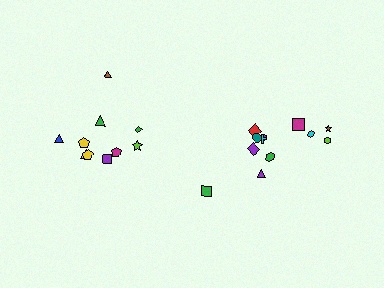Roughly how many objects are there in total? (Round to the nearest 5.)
Roughly 20 objects in total.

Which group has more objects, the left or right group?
The right group.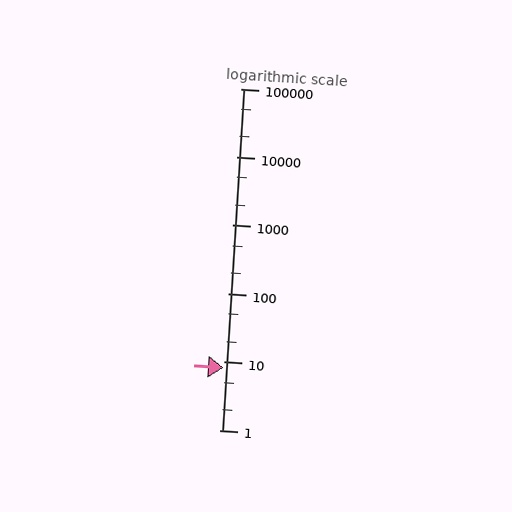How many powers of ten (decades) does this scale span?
The scale spans 5 decades, from 1 to 100000.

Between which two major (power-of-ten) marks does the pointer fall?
The pointer is between 1 and 10.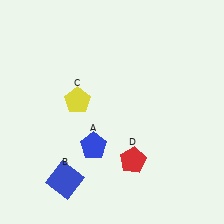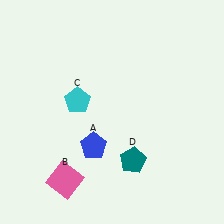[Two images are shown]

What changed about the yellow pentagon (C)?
In Image 1, C is yellow. In Image 2, it changed to cyan.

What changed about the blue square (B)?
In Image 1, B is blue. In Image 2, it changed to pink.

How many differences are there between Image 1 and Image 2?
There are 3 differences between the two images.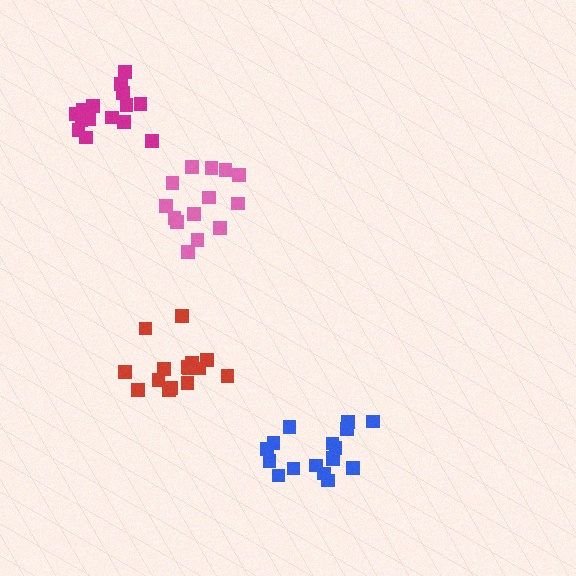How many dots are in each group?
Group 1: 16 dots, Group 2: 14 dots, Group 3: 15 dots, Group 4: 17 dots (62 total).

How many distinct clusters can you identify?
There are 4 distinct clusters.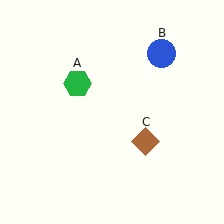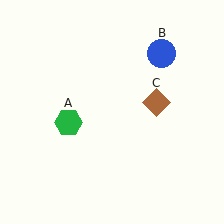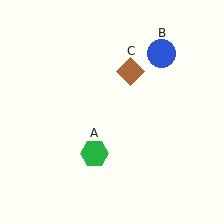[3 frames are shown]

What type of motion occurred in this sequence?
The green hexagon (object A), brown diamond (object C) rotated counterclockwise around the center of the scene.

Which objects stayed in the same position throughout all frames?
Blue circle (object B) remained stationary.